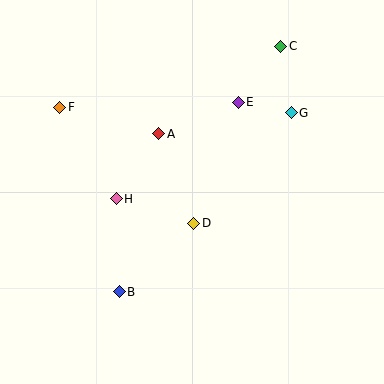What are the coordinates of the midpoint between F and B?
The midpoint between F and B is at (89, 200).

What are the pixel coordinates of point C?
Point C is at (281, 46).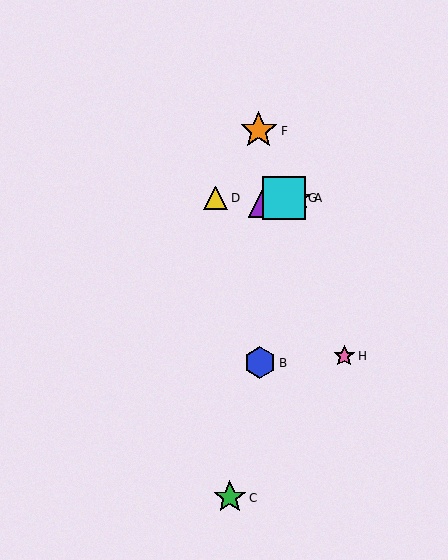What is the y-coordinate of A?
Object A is at y≈198.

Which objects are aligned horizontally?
Objects A, D, E, G are aligned horizontally.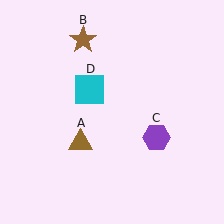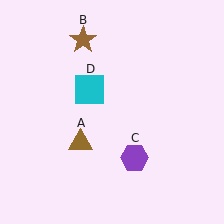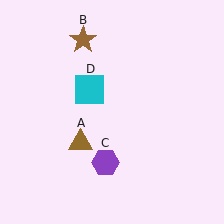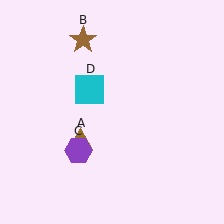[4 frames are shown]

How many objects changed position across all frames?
1 object changed position: purple hexagon (object C).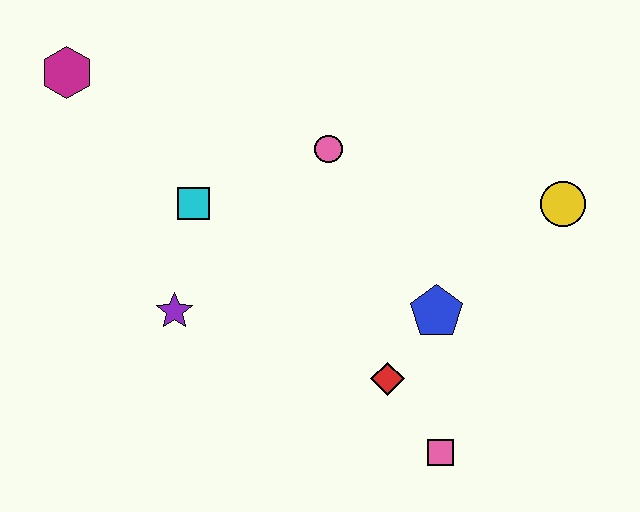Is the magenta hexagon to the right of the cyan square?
No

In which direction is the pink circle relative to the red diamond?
The pink circle is above the red diamond.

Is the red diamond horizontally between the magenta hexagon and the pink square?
Yes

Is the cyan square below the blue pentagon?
No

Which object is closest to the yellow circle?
The blue pentagon is closest to the yellow circle.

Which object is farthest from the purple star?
The yellow circle is farthest from the purple star.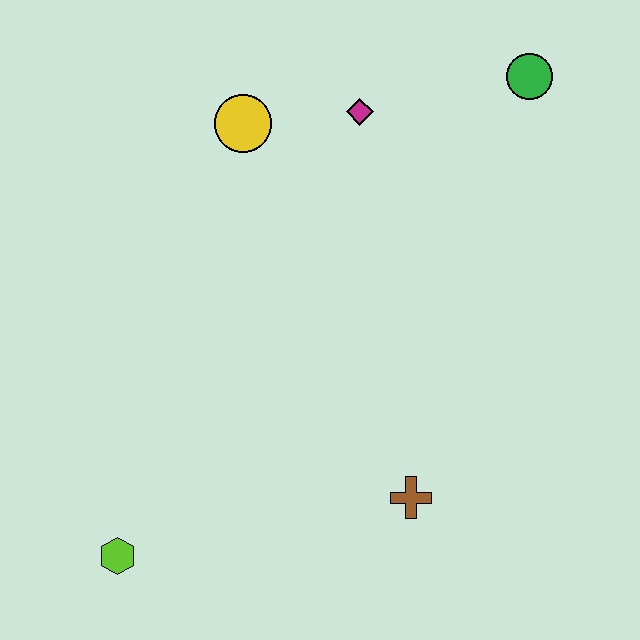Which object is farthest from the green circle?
The lime hexagon is farthest from the green circle.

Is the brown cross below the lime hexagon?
No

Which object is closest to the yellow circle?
The magenta diamond is closest to the yellow circle.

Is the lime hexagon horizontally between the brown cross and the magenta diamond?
No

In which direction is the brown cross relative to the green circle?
The brown cross is below the green circle.